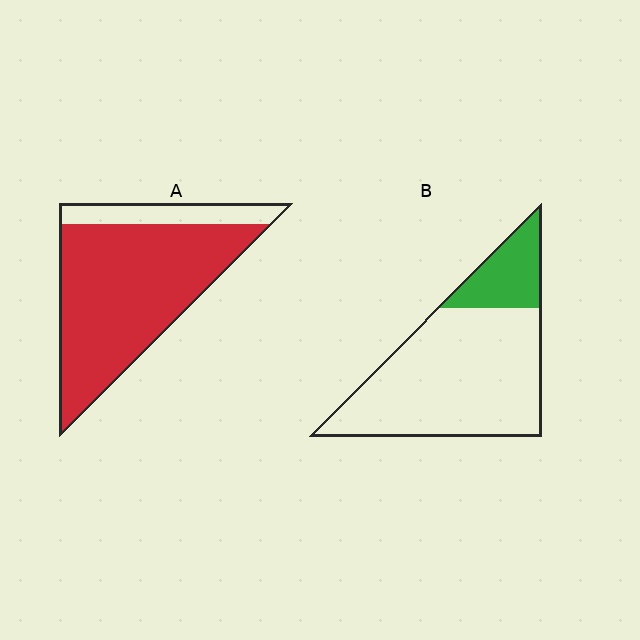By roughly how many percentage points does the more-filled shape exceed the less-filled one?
By roughly 65 percentage points (A over B).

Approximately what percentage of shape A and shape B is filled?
A is approximately 85% and B is approximately 20%.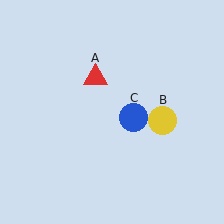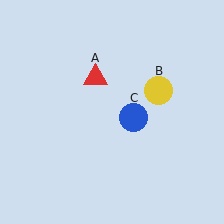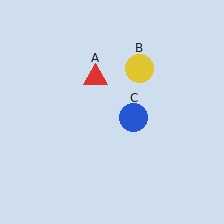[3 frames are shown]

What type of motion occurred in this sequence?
The yellow circle (object B) rotated counterclockwise around the center of the scene.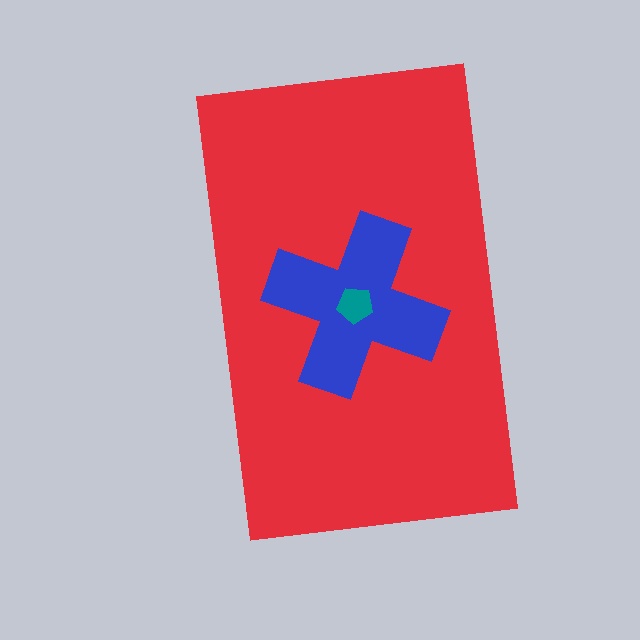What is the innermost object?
The teal pentagon.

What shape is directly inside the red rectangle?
The blue cross.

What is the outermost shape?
The red rectangle.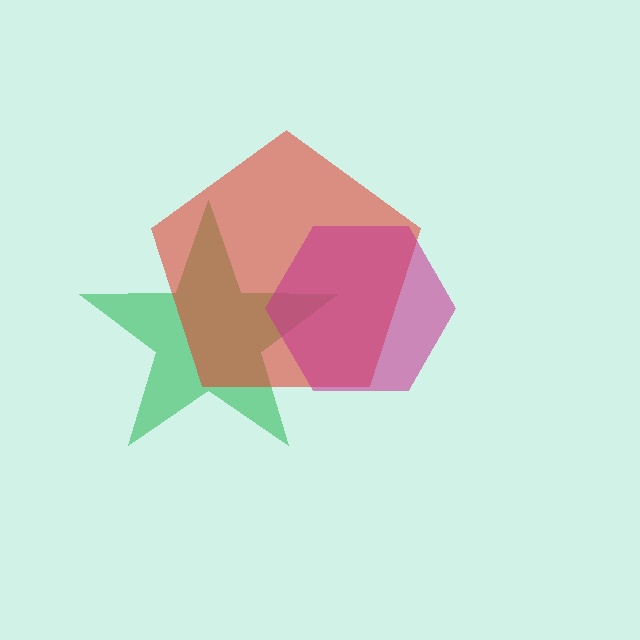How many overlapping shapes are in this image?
There are 3 overlapping shapes in the image.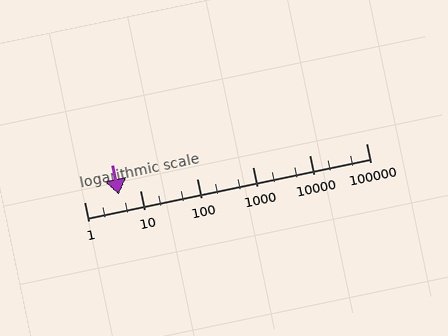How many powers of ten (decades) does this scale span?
The scale spans 5 decades, from 1 to 100000.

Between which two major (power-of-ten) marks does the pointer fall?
The pointer is between 1 and 10.